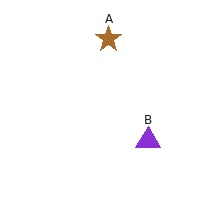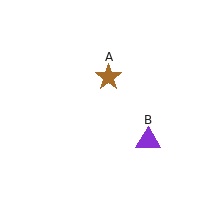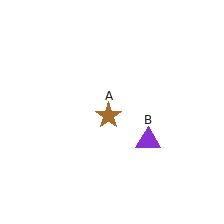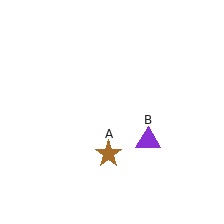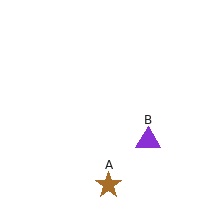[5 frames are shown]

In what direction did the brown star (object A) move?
The brown star (object A) moved down.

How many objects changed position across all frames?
1 object changed position: brown star (object A).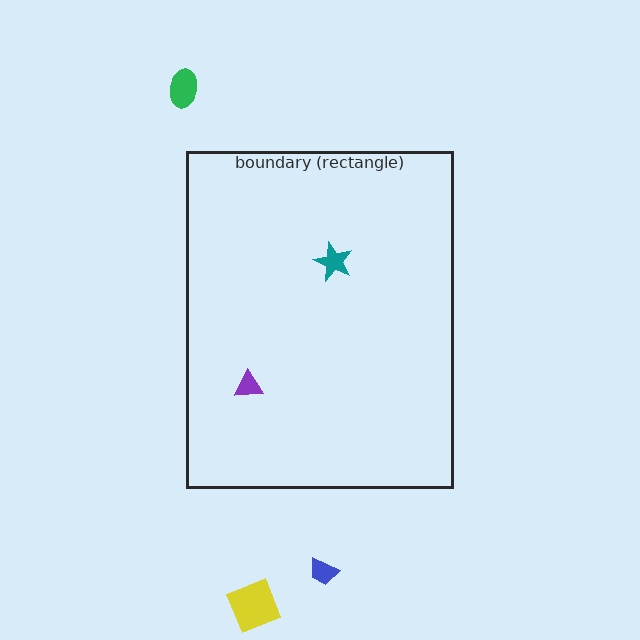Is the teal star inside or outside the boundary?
Inside.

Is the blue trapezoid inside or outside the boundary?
Outside.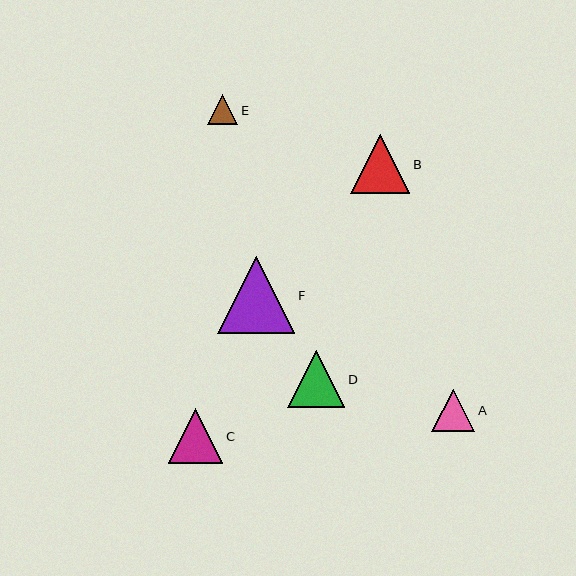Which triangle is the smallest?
Triangle E is the smallest with a size of approximately 31 pixels.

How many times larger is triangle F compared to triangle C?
Triangle F is approximately 1.4 times the size of triangle C.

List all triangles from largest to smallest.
From largest to smallest: F, B, D, C, A, E.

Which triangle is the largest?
Triangle F is the largest with a size of approximately 77 pixels.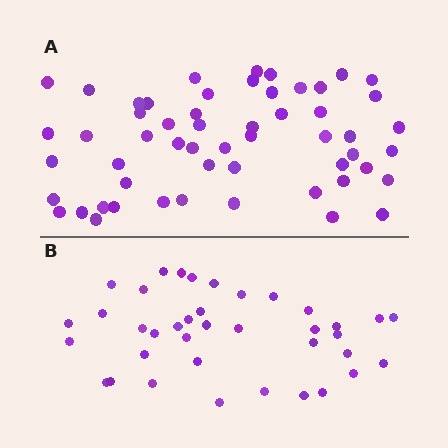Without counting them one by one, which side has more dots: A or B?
Region A (the top region) has more dots.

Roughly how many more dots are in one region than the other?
Region A has approximately 15 more dots than region B.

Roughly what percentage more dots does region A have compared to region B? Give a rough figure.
About 45% more.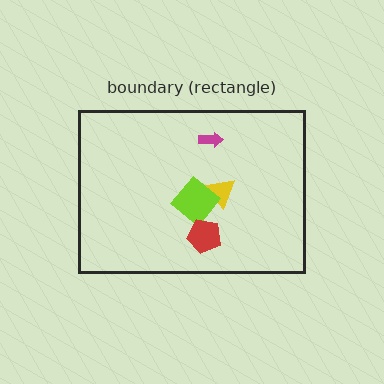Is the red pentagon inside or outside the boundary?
Inside.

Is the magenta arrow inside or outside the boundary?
Inside.